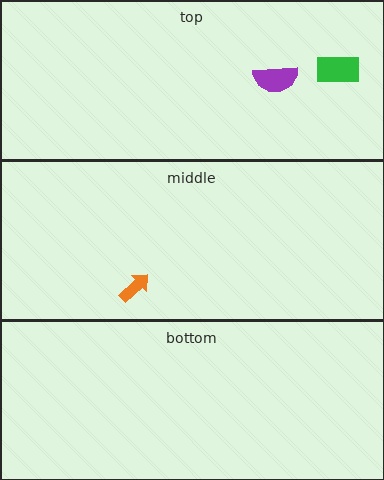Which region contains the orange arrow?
The middle region.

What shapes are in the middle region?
The orange arrow.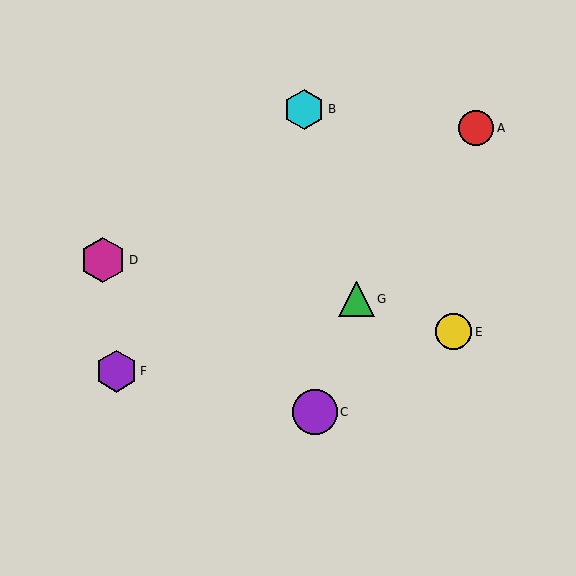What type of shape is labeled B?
Shape B is a cyan hexagon.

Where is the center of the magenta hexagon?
The center of the magenta hexagon is at (103, 260).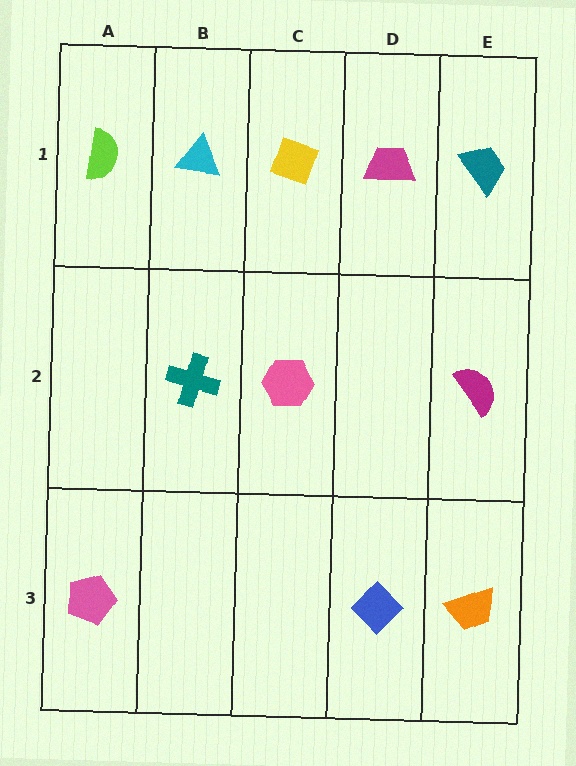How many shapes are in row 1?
5 shapes.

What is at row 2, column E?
A magenta semicircle.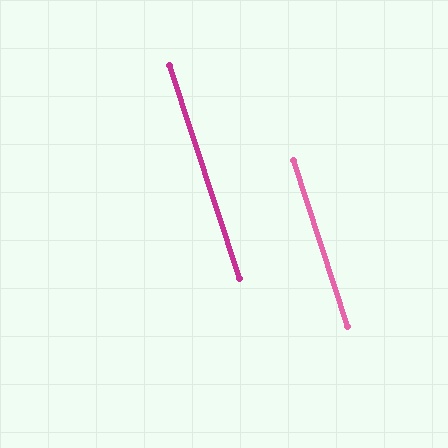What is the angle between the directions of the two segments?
Approximately 0 degrees.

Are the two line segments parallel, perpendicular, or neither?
Parallel — their directions differ by only 0.1°.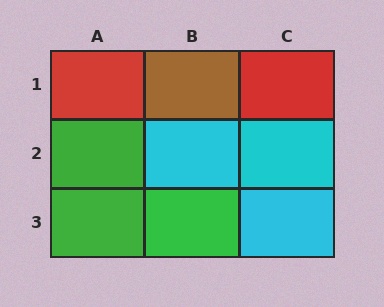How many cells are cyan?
3 cells are cyan.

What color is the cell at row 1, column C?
Red.